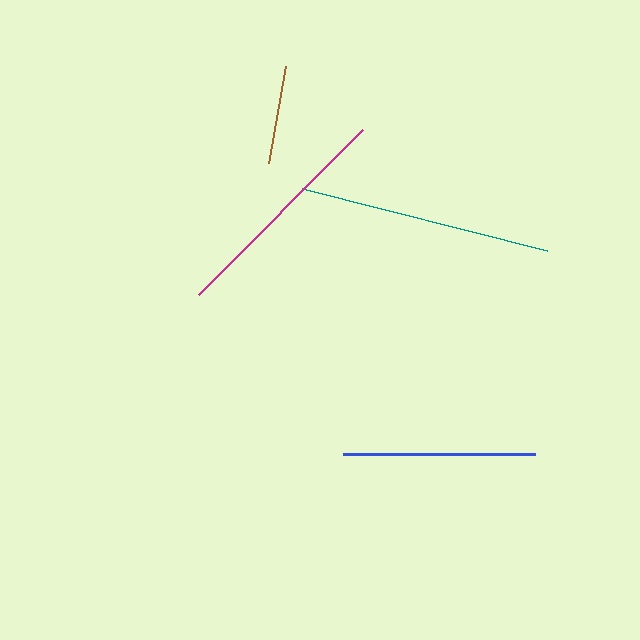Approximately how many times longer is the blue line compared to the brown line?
The blue line is approximately 2.0 times the length of the brown line.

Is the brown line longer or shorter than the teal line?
The teal line is longer than the brown line.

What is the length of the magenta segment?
The magenta segment is approximately 232 pixels long.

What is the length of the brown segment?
The brown segment is approximately 98 pixels long.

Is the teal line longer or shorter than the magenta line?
The teal line is longer than the magenta line.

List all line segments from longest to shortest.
From longest to shortest: teal, magenta, blue, brown.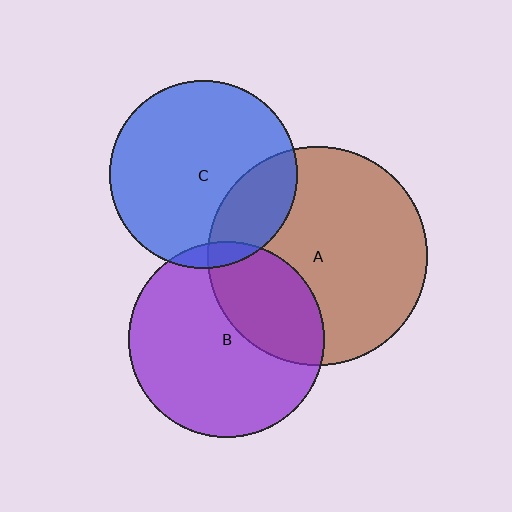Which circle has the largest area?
Circle A (brown).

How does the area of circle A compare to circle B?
Approximately 1.2 times.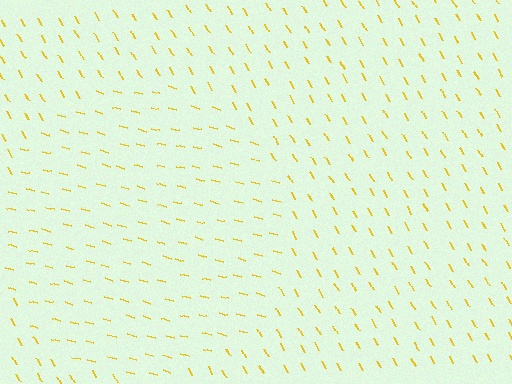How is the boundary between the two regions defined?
The boundary is defined purely by a change in line orientation (approximately 45 degrees difference). All lines are the same color and thickness.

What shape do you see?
I see a circle.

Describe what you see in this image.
The image is filled with small yellow line segments. A circle region in the image has lines oriented differently from the surrounding lines, creating a visible texture boundary.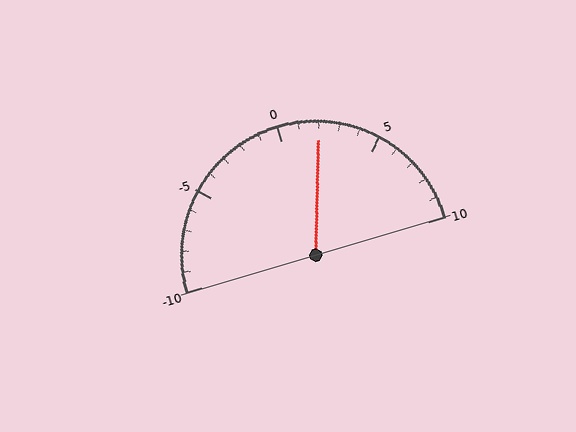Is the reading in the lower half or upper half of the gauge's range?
The reading is in the upper half of the range (-10 to 10).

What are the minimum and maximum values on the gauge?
The gauge ranges from -10 to 10.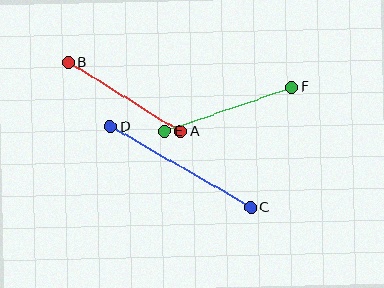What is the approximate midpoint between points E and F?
The midpoint is at approximately (228, 109) pixels.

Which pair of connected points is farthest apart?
Points C and D are farthest apart.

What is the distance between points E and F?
The distance is approximately 135 pixels.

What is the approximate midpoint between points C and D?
The midpoint is at approximately (180, 167) pixels.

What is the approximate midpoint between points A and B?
The midpoint is at approximately (124, 97) pixels.